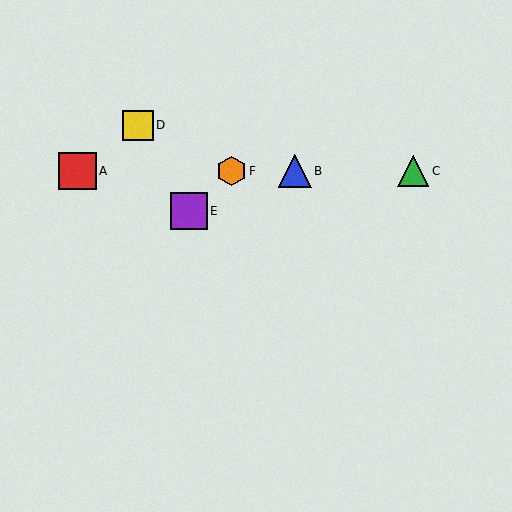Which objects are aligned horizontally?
Objects A, B, C, F are aligned horizontally.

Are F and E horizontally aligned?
No, F is at y≈171 and E is at y≈211.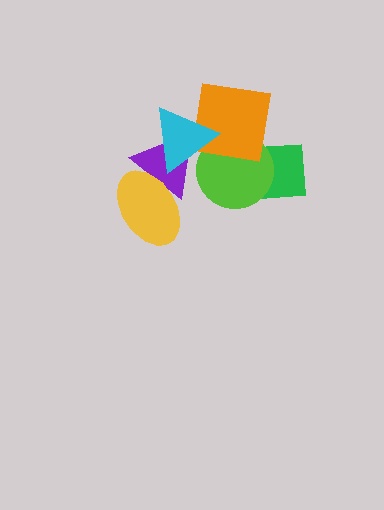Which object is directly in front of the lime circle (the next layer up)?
The orange square is directly in front of the lime circle.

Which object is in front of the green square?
The lime circle is in front of the green square.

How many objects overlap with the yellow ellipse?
1 object overlaps with the yellow ellipse.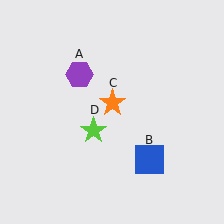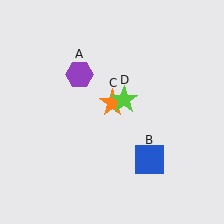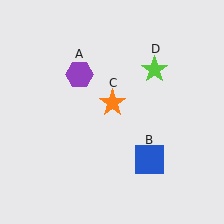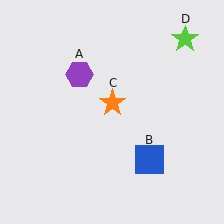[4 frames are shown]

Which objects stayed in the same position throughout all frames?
Purple hexagon (object A) and blue square (object B) and orange star (object C) remained stationary.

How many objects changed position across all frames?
1 object changed position: lime star (object D).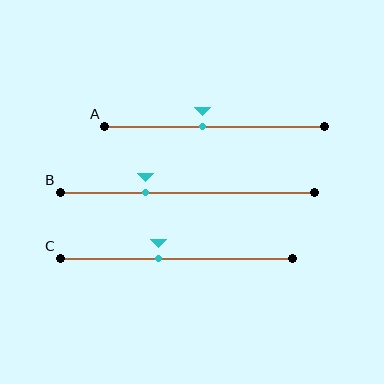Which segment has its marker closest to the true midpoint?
Segment A has its marker closest to the true midpoint.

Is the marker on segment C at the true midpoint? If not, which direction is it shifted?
No, the marker on segment C is shifted to the left by about 8% of the segment length.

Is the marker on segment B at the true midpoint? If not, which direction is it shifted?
No, the marker on segment B is shifted to the left by about 16% of the segment length.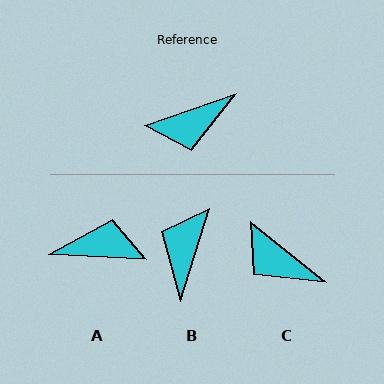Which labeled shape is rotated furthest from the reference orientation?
A, about 158 degrees away.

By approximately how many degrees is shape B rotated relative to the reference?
Approximately 127 degrees clockwise.